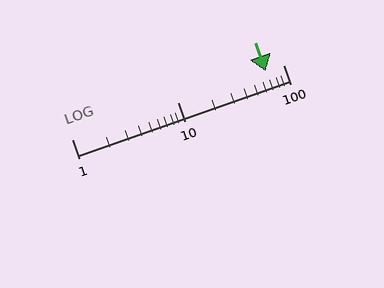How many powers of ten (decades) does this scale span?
The scale spans 2 decades, from 1 to 100.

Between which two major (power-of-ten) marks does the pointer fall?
The pointer is between 10 and 100.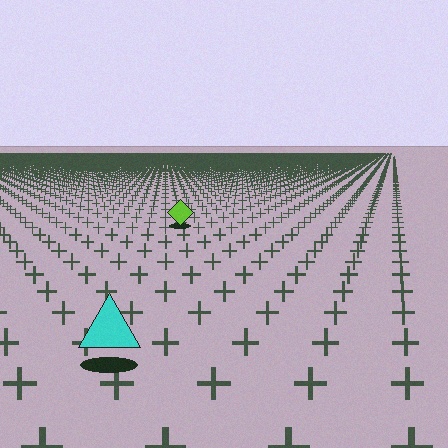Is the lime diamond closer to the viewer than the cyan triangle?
No. The cyan triangle is closer — you can tell from the texture gradient: the ground texture is coarser near it.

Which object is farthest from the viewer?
The lime diamond is farthest from the viewer. It appears smaller and the ground texture around it is denser.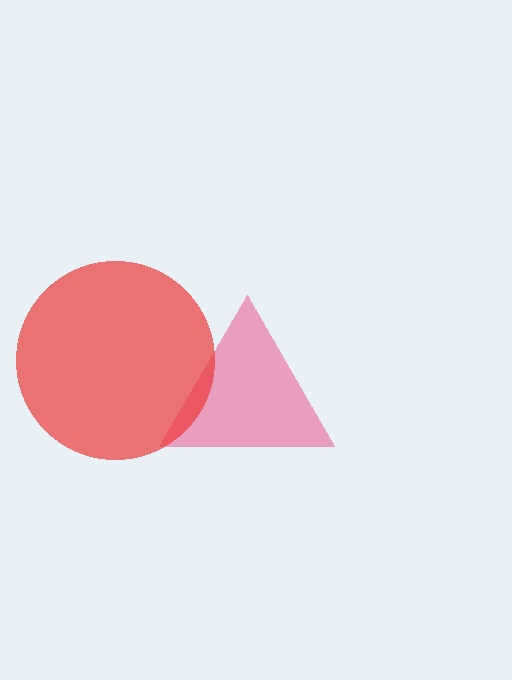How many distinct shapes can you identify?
There are 2 distinct shapes: a pink triangle, a red circle.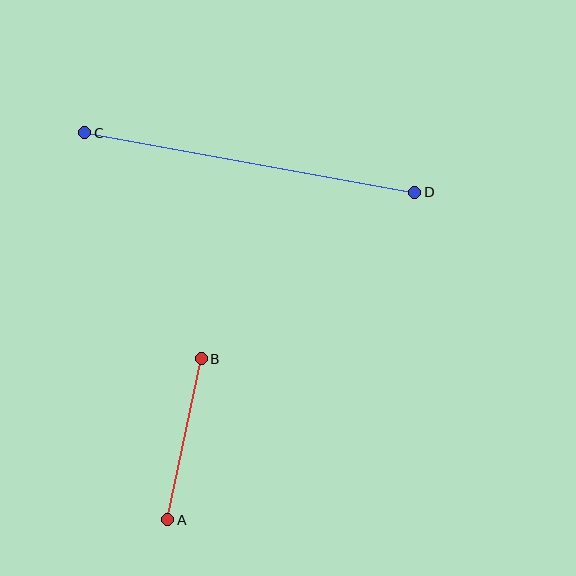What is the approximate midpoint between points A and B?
The midpoint is at approximately (185, 439) pixels.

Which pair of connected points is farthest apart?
Points C and D are farthest apart.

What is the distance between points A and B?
The distance is approximately 164 pixels.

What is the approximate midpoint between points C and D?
The midpoint is at approximately (250, 163) pixels.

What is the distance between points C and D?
The distance is approximately 335 pixels.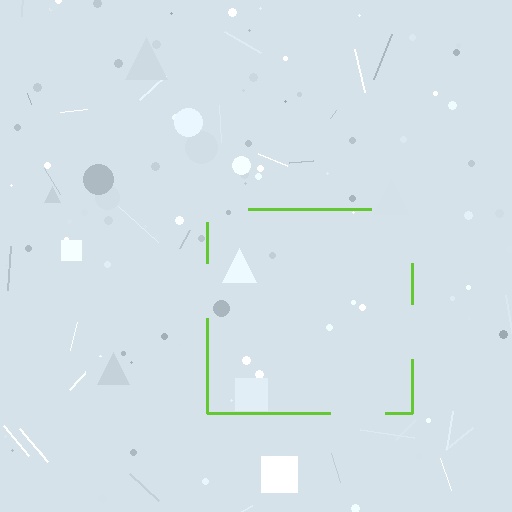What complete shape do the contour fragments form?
The contour fragments form a square.